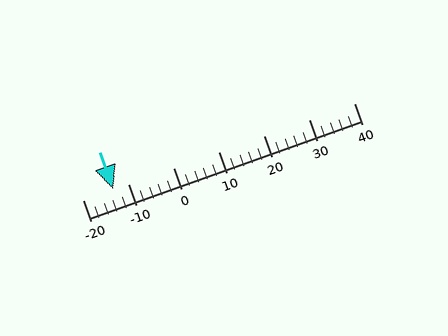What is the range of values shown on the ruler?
The ruler shows values from -20 to 40.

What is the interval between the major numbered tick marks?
The major tick marks are spaced 10 units apart.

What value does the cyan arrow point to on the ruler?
The cyan arrow points to approximately -13.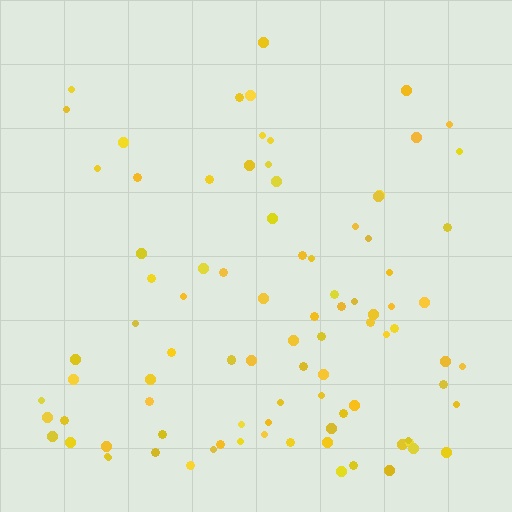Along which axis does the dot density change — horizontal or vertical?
Vertical.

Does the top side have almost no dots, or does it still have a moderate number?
Still a moderate number, just noticeably fewer than the bottom.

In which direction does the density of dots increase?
From top to bottom, with the bottom side densest.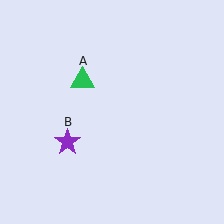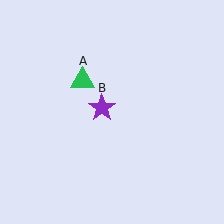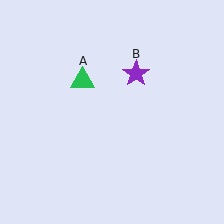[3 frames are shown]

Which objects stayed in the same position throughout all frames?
Green triangle (object A) remained stationary.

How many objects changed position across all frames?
1 object changed position: purple star (object B).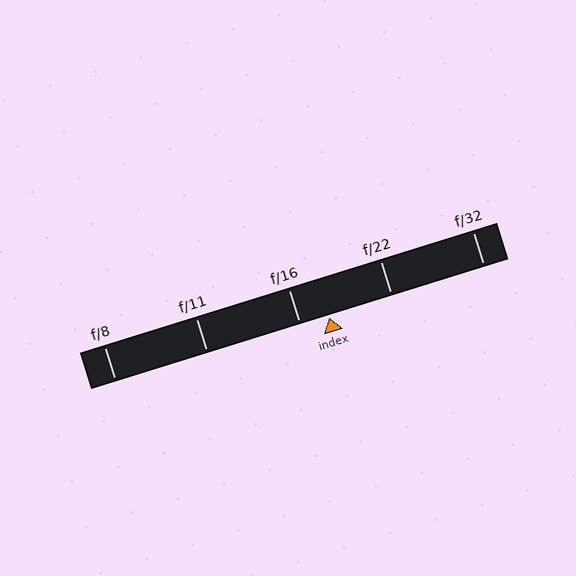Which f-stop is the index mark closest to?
The index mark is closest to f/16.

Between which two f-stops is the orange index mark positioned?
The index mark is between f/16 and f/22.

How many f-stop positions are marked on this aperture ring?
There are 5 f-stop positions marked.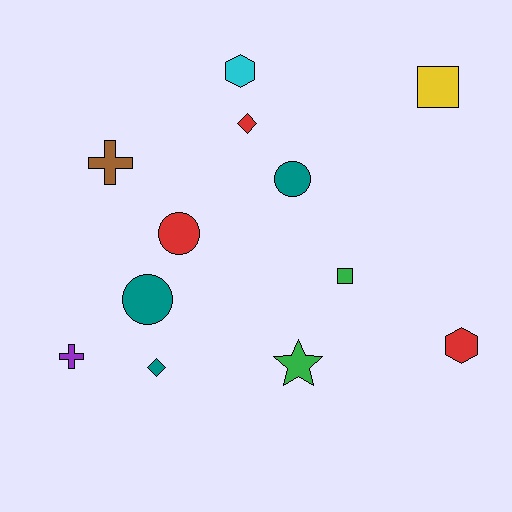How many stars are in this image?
There is 1 star.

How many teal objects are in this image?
There are 3 teal objects.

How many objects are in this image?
There are 12 objects.